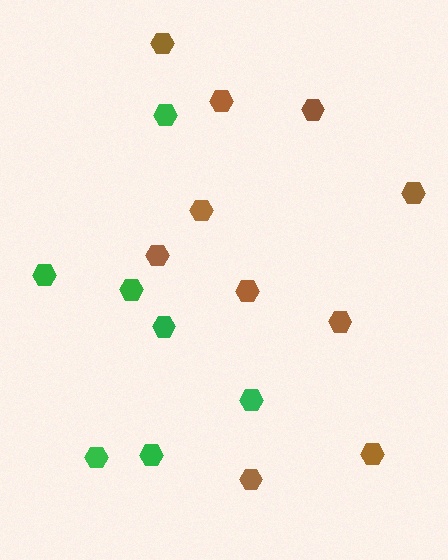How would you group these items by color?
There are 2 groups: one group of green hexagons (7) and one group of brown hexagons (10).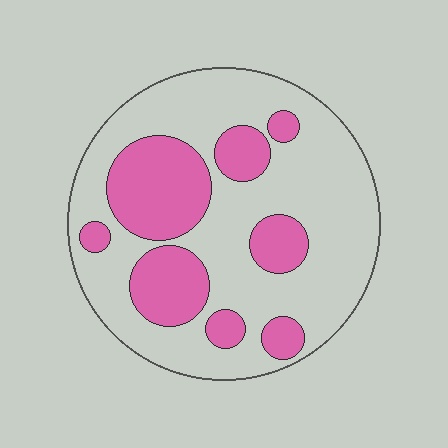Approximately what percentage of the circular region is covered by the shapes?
Approximately 30%.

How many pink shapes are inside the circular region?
8.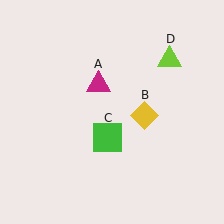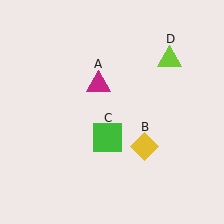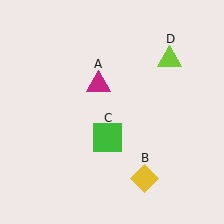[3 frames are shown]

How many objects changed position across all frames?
1 object changed position: yellow diamond (object B).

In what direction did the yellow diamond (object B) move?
The yellow diamond (object B) moved down.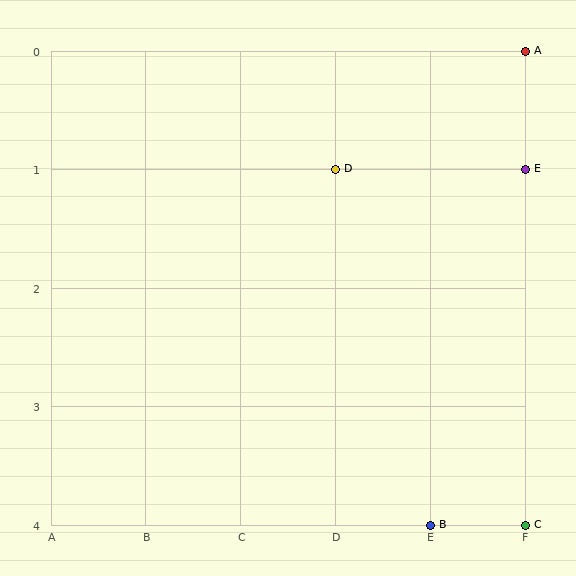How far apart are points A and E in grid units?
Points A and E are 1 row apart.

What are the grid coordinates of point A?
Point A is at grid coordinates (F, 0).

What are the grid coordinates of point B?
Point B is at grid coordinates (E, 4).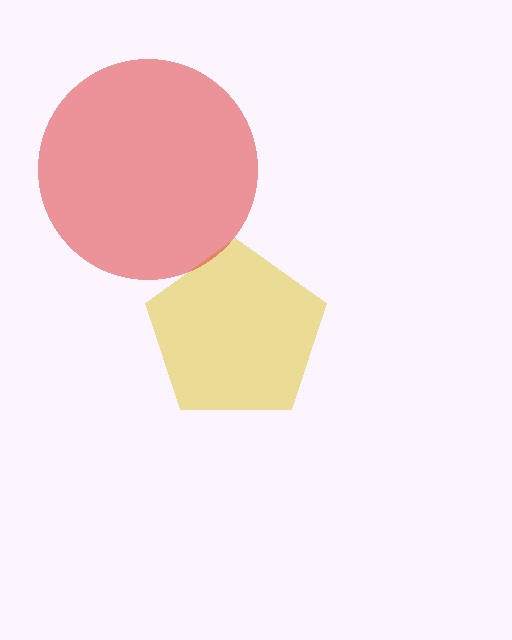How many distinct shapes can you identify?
There are 2 distinct shapes: a yellow pentagon, a red circle.